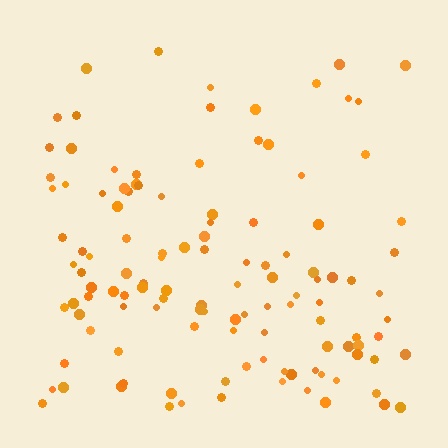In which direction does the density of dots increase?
From top to bottom, with the bottom side densest.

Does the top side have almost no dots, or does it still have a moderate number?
Still a moderate number, just noticeably fewer than the bottom.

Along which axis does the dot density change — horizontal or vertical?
Vertical.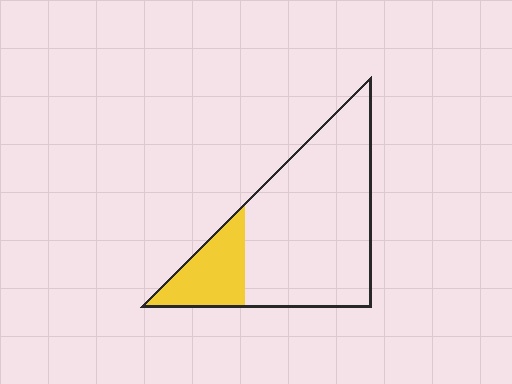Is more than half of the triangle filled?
No.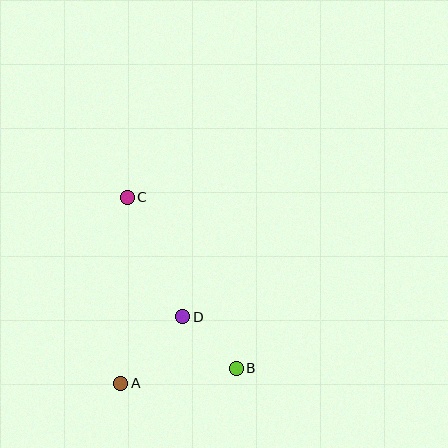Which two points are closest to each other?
Points B and D are closest to each other.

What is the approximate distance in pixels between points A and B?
The distance between A and B is approximately 116 pixels.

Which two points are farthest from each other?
Points B and C are farthest from each other.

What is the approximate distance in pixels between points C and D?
The distance between C and D is approximately 132 pixels.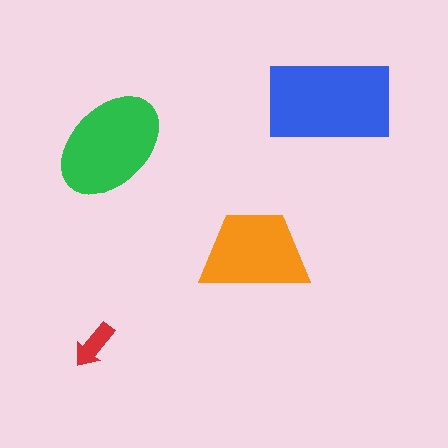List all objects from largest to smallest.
The blue rectangle, the green ellipse, the orange trapezoid, the red arrow.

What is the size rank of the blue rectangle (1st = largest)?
1st.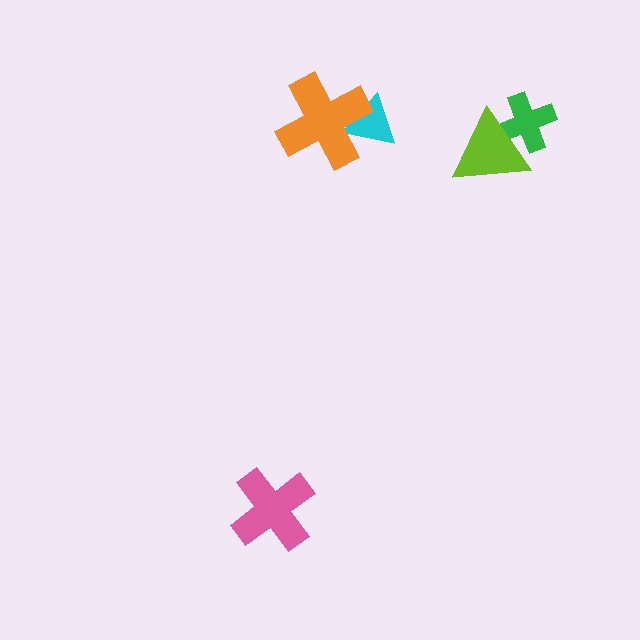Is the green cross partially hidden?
Yes, it is partially covered by another shape.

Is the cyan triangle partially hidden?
Yes, it is partially covered by another shape.